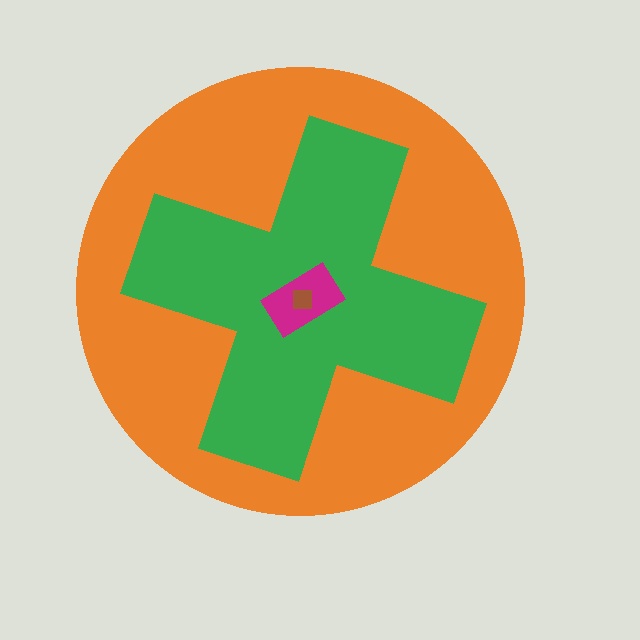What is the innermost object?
The brown square.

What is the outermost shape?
The orange circle.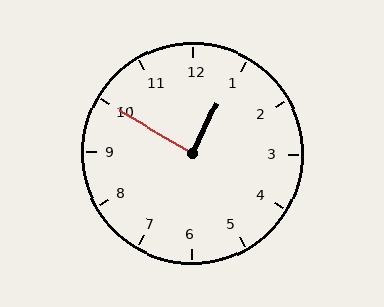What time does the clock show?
12:50.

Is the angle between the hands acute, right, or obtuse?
It is right.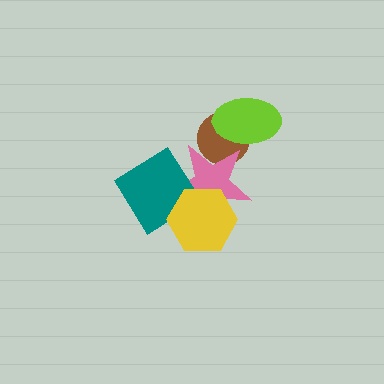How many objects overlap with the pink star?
3 objects overlap with the pink star.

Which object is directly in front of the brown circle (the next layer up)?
The lime ellipse is directly in front of the brown circle.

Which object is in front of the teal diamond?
The yellow hexagon is in front of the teal diamond.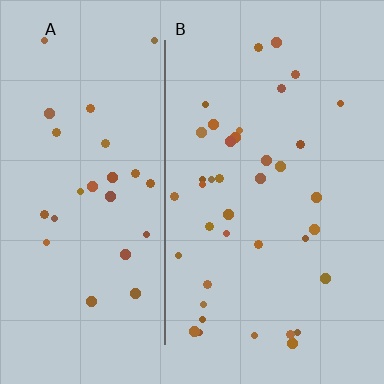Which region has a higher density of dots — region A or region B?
B (the right).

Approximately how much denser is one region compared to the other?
Approximately 1.4× — region B over region A.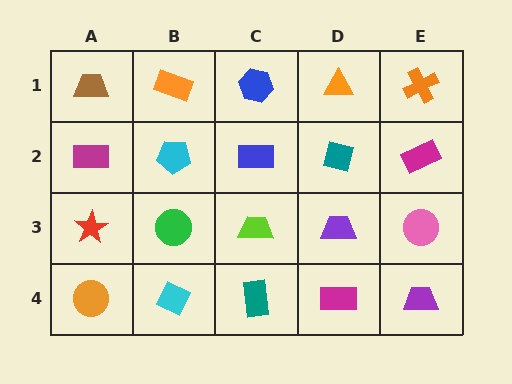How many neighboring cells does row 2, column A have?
3.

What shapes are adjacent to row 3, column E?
A magenta rectangle (row 2, column E), a purple trapezoid (row 4, column E), a purple trapezoid (row 3, column D).